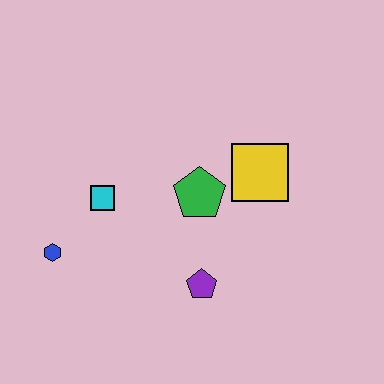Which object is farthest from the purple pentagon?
The blue hexagon is farthest from the purple pentagon.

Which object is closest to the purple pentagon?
The green pentagon is closest to the purple pentagon.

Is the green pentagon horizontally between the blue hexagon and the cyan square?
No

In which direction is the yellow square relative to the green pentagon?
The yellow square is to the right of the green pentagon.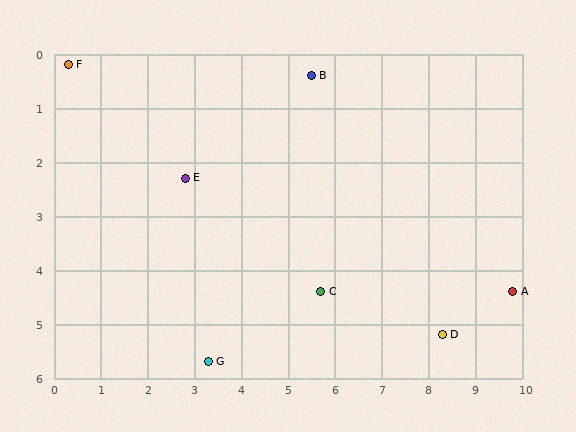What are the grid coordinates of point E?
Point E is at approximately (2.8, 2.3).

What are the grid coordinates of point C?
Point C is at approximately (5.7, 4.4).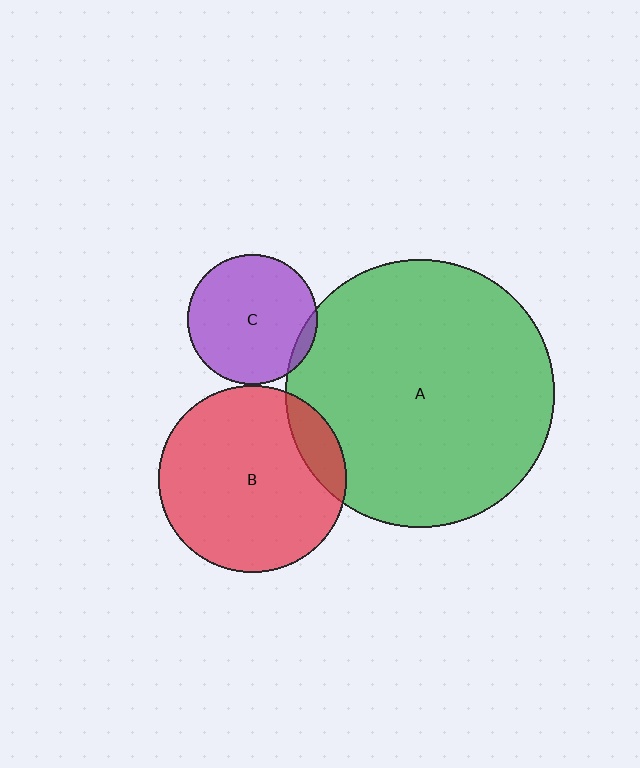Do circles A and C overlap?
Yes.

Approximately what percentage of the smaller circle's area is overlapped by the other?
Approximately 5%.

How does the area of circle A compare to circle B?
Approximately 2.0 times.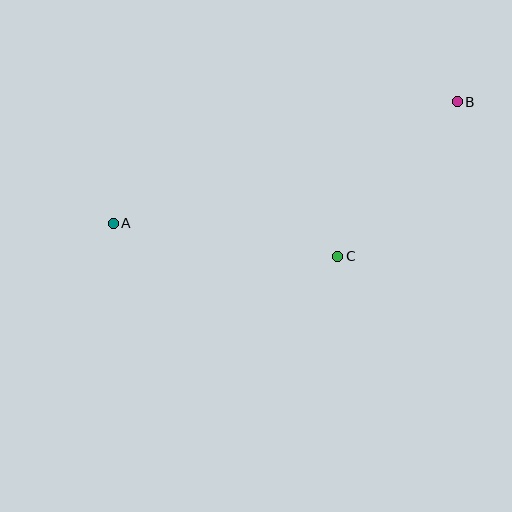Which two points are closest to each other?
Points B and C are closest to each other.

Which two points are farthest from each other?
Points A and B are farthest from each other.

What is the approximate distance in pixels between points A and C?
The distance between A and C is approximately 227 pixels.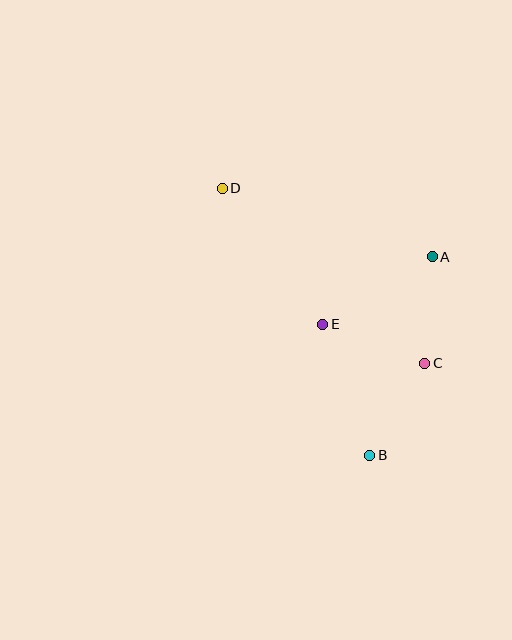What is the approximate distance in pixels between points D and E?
The distance between D and E is approximately 169 pixels.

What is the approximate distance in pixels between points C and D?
The distance between C and D is approximately 268 pixels.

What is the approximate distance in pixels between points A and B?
The distance between A and B is approximately 208 pixels.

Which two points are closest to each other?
Points A and C are closest to each other.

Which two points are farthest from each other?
Points B and D are farthest from each other.